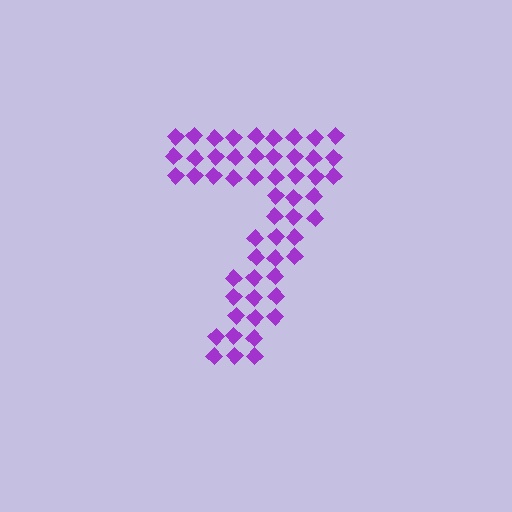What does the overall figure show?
The overall figure shows the digit 7.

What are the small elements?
The small elements are diamonds.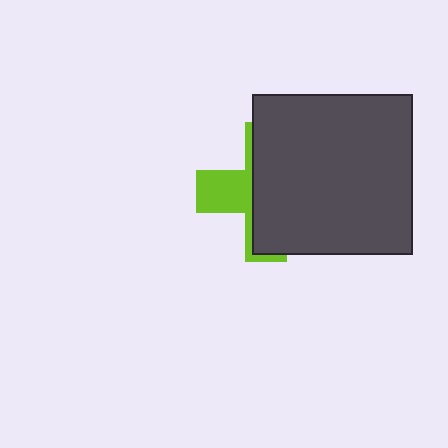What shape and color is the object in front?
The object in front is a dark gray square.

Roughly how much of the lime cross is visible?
A small part of it is visible (roughly 32%).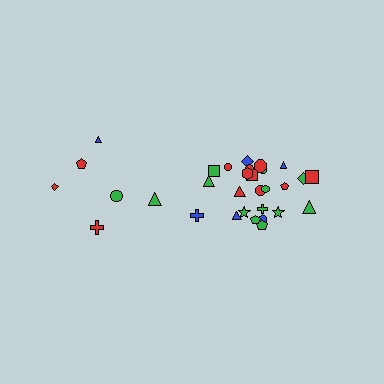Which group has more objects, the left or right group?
The right group.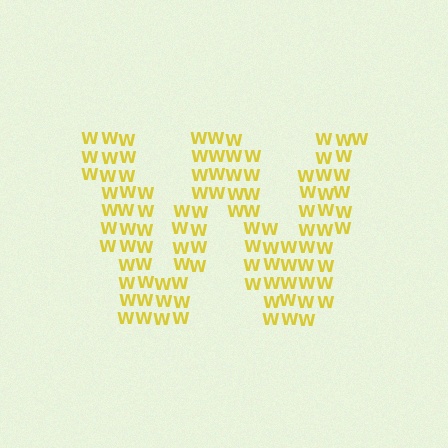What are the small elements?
The small elements are letter W's.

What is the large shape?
The large shape is the letter W.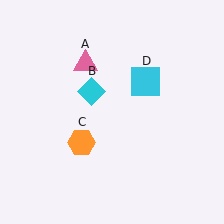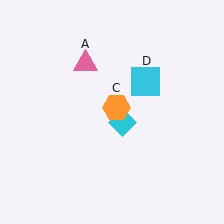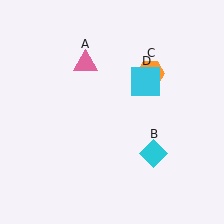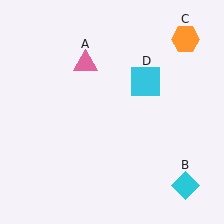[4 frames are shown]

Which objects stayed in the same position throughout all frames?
Pink triangle (object A) and cyan square (object D) remained stationary.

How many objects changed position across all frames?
2 objects changed position: cyan diamond (object B), orange hexagon (object C).